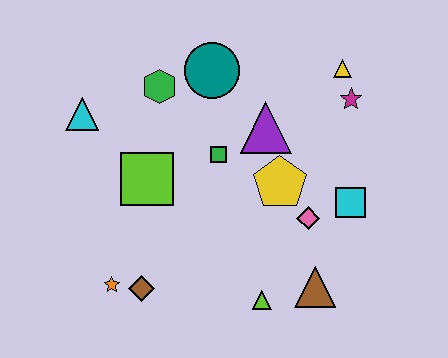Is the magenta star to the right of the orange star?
Yes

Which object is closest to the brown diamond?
The orange star is closest to the brown diamond.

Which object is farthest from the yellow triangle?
The orange star is farthest from the yellow triangle.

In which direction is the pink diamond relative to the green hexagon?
The pink diamond is to the right of the green hexagon.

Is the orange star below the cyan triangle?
Yes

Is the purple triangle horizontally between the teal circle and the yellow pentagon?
Yes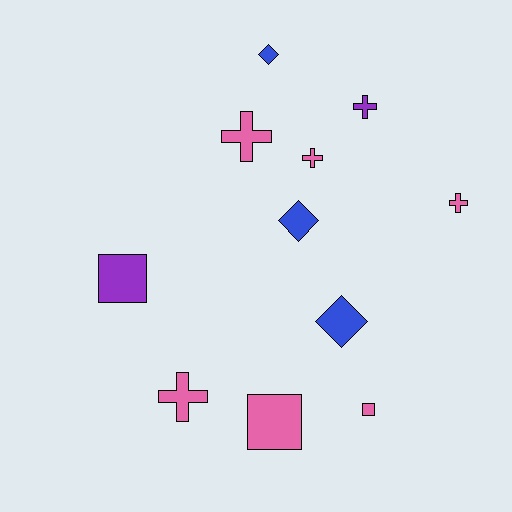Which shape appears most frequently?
Cross, with 5 objects.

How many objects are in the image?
There are 11 objects.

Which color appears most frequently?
Pink, with 6 objects.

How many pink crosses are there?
There are 4 pink crosses.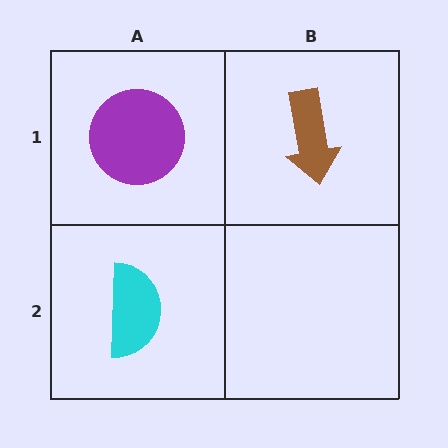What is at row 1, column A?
A purple circle.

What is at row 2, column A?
A cyan semicircle.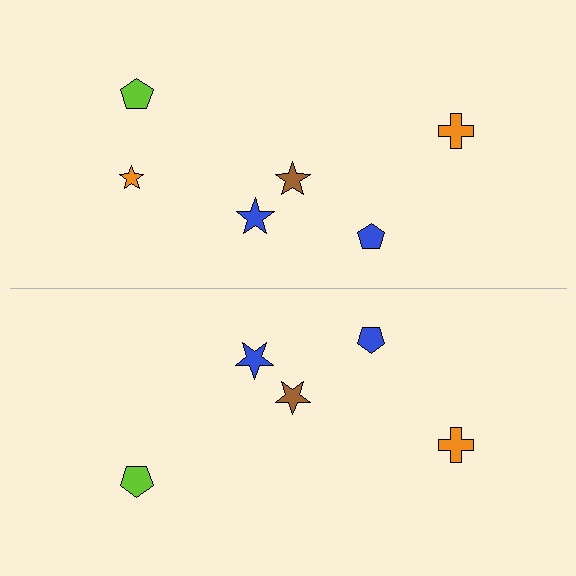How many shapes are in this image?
There are 11 shapes in this image.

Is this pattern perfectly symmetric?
No, the pattern is not perfectly symmetric. A orange star is missing from the bottom side.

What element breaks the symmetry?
A orange star is missing from the bottom side.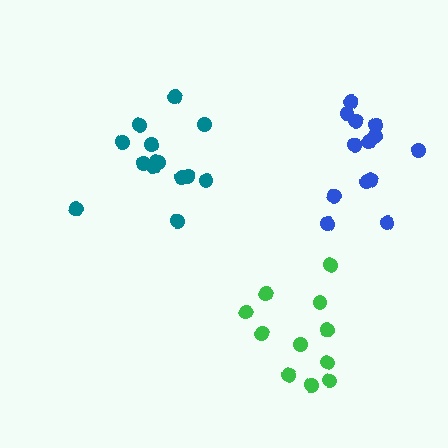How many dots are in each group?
Group 1: 14 dots, Group 2: 13 dots, Group 3: 11 dots (38 total).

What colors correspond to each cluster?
The clusters are colored: teal, blue, green.